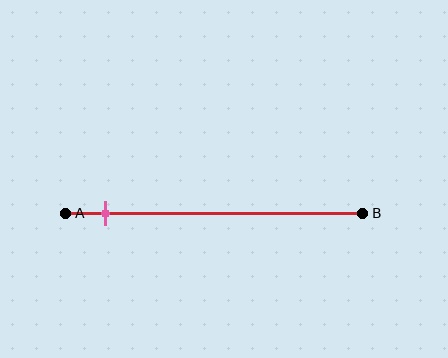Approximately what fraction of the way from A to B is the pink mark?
The pink mark is approximately 15% of the way from A to B.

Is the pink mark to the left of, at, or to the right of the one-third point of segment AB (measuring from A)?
The pink mark is to the left of the one-third point of segment AB.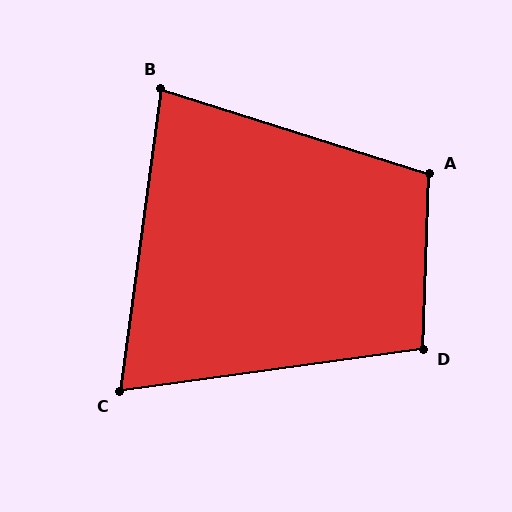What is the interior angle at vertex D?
Approximately 100 degrees (obtuse).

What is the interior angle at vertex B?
Approximately 80 degrees (acute).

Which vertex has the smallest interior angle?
C, at approximately 74 degrees.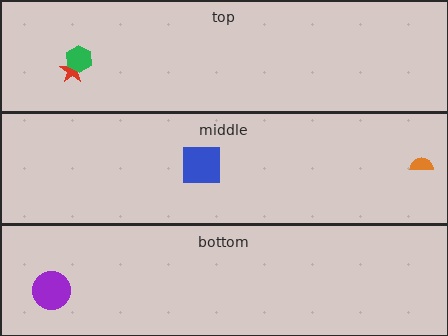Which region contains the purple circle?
The bottom region.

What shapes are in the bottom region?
The purple circle.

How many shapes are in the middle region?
2.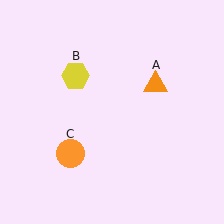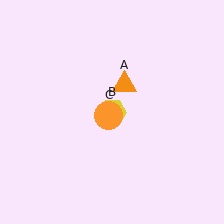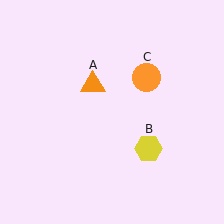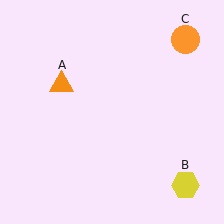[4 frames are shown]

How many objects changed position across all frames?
3 objects changed position: orange triangle (object A), yellow hexagon (object B), orange circle (object C).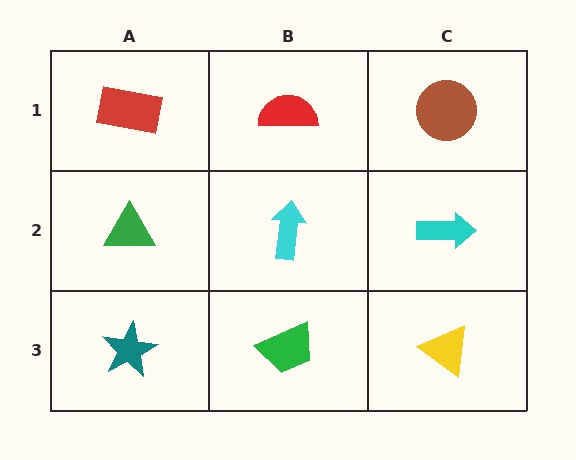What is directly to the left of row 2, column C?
A cyan arrow.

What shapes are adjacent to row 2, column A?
A red rectangle (row 1, column A), a teal star (row 3, column A), a cyan arrow (row 2, column B).